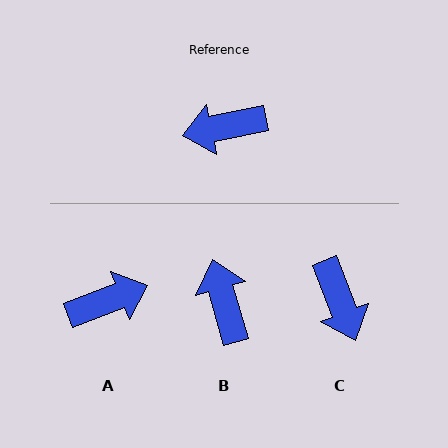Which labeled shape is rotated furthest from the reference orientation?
A, about 171 degrees away.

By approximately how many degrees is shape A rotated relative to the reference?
Approximately 171 degrees clockwise.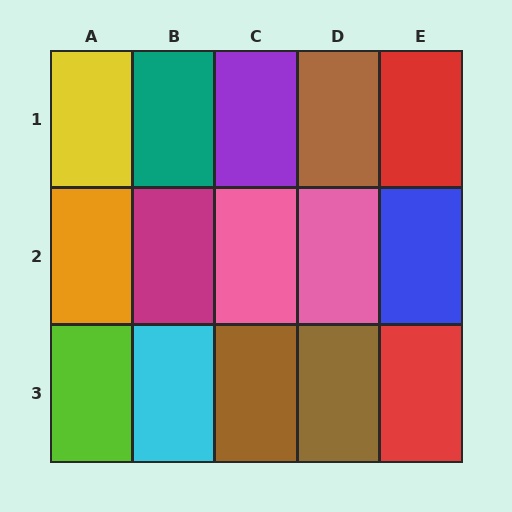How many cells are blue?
1 cell is blue.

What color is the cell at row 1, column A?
Yellow.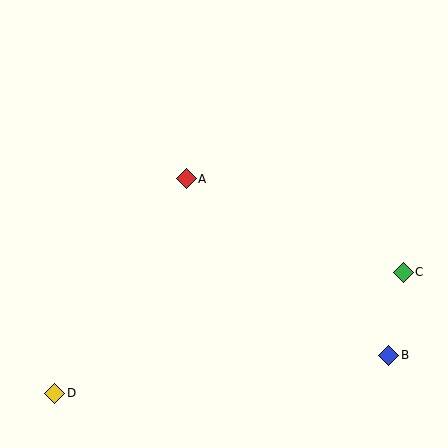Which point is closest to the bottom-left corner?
Point D is closest to the bottom-left corner.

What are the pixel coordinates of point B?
Point B is at (389, 355).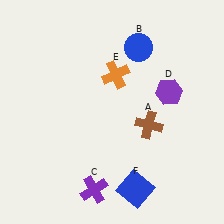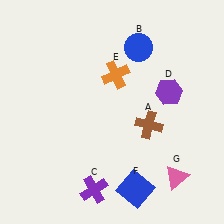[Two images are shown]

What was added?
A pink triangle (G) was added in Image 2.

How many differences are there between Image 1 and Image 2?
There is 1 difference between the two images.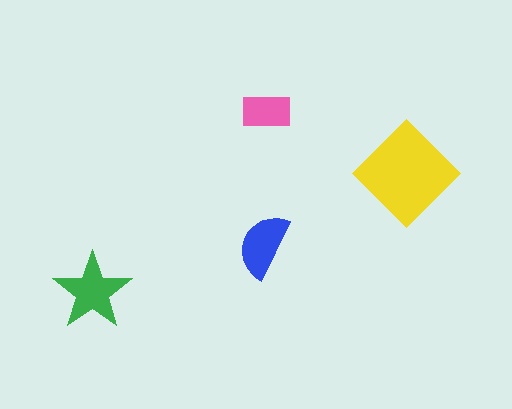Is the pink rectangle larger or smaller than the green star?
Smaller.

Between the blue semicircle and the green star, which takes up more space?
The green star.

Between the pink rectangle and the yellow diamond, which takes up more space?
The yellow diamond.